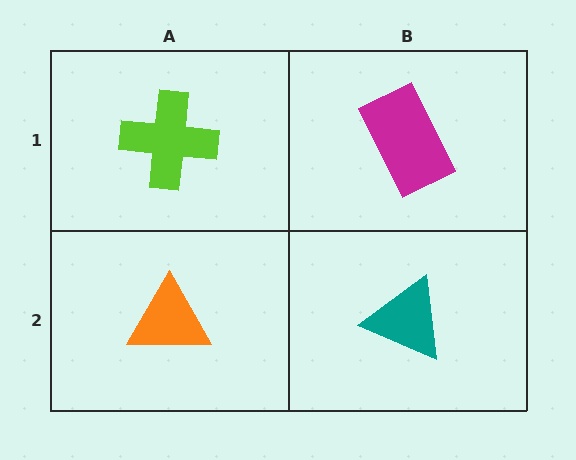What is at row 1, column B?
A magenta rectangle.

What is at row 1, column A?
A lime cross.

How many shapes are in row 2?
2 shapes.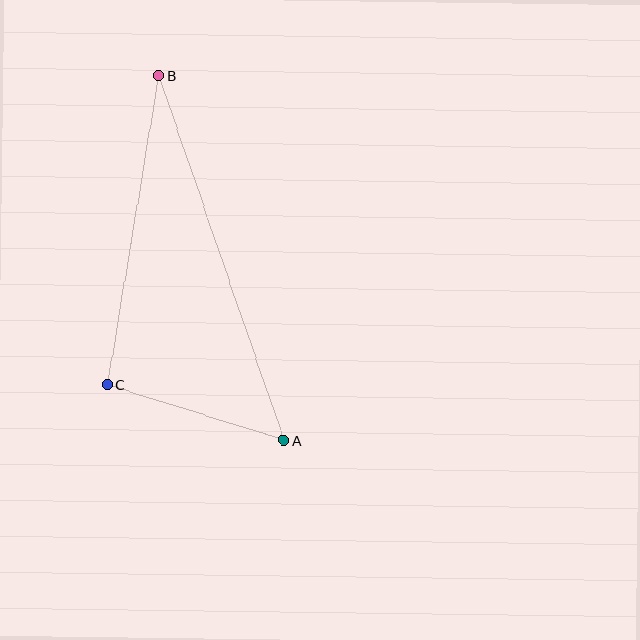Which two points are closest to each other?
Points A and C are closest to each other.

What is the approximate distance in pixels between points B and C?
The distance between B and C is approximately 314 pixels.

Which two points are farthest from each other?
Points A and B are farthest from each other.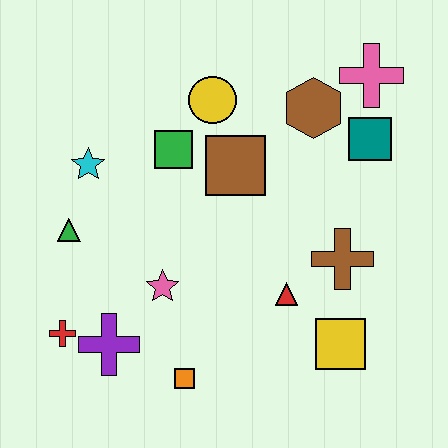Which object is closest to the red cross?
The purple cross is closest to the red cross.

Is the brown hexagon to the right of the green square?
Yes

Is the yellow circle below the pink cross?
Yes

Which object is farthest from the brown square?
The red cross is farthest from the brown square.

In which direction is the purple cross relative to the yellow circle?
The purple cross is below the yellow circle.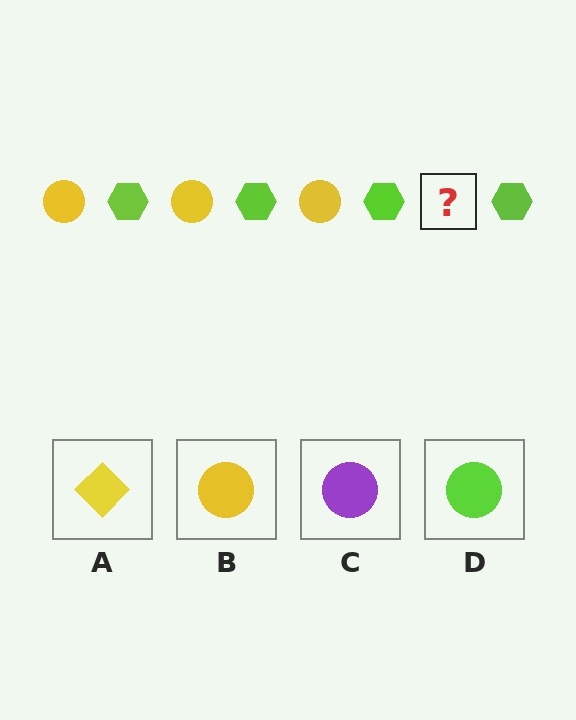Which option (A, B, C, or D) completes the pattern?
B.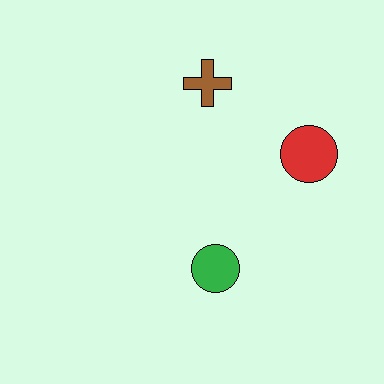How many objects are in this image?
There are 3 objects.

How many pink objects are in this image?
There are no pink objects.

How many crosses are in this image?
There is 1 cross.